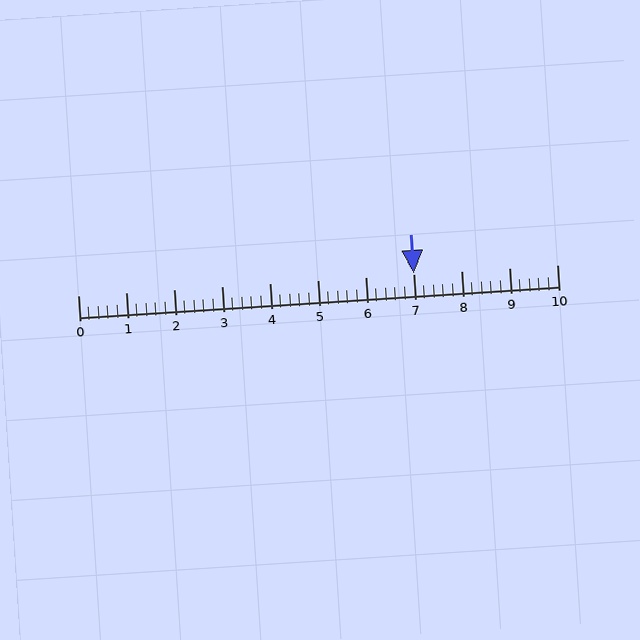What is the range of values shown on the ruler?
The ruler shows values from 0 to 10.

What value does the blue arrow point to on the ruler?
The blue arrow points to approximately 7.0.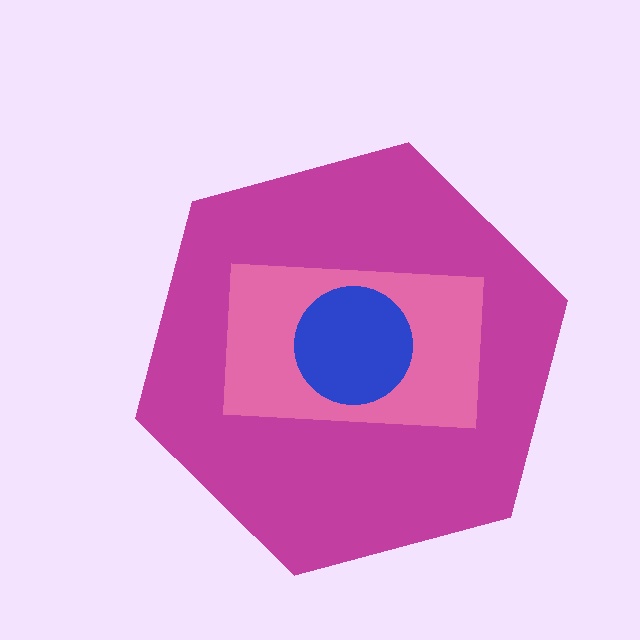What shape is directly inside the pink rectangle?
The blue circle.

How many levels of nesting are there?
3.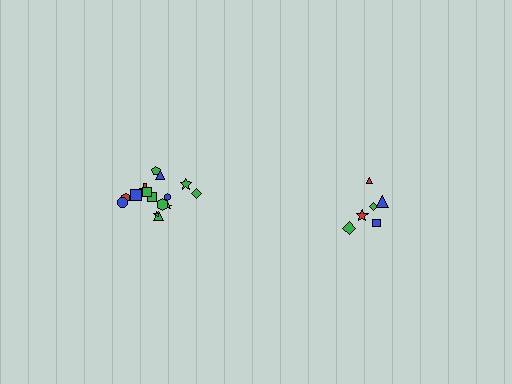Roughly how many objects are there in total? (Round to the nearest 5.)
Roughly 20 objects in total.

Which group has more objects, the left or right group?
The left group.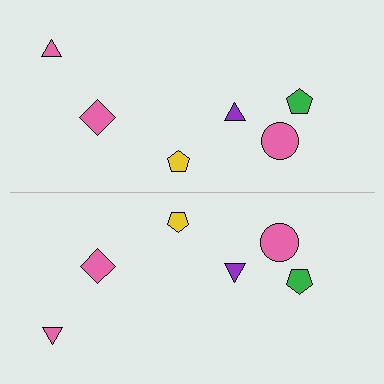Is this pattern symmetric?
Yes, this pattern has bilateral (reflection) symmetry.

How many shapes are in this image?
There are 12 shapes in this image.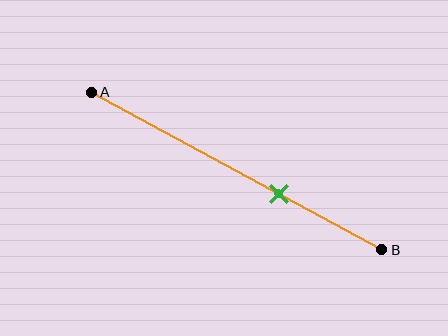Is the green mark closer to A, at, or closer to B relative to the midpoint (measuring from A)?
The green mark is closer to point B than the midpoint of segment AB.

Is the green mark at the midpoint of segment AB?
No, the mark is at about 65% from A, not at the 50% midpoint.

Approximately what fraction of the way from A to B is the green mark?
The green mark is approximately 65% of the way from A to B.